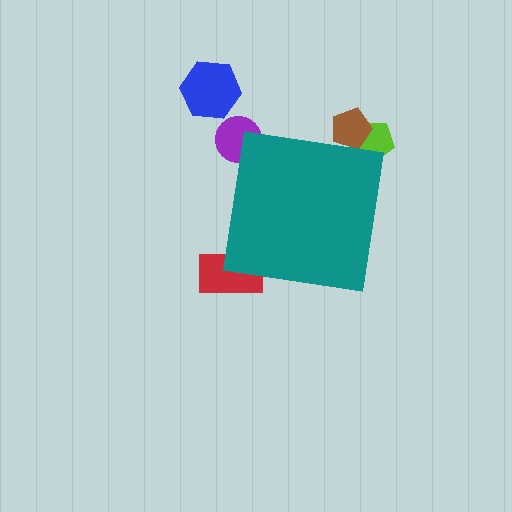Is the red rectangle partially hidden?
Yes, the red rectangle is partially hidden behind the teal square.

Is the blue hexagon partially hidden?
No, the blue hexagon is fully visible.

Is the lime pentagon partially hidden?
Yes, the lime pentagon is partially hidden behind the teal square.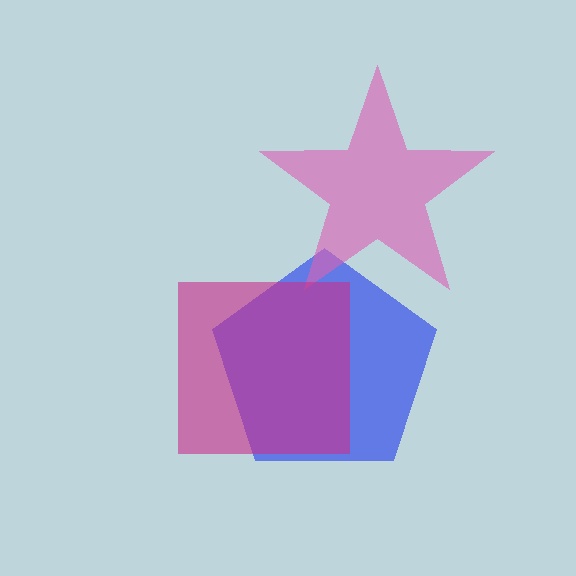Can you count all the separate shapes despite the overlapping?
Yes, there are 3 separate shapes.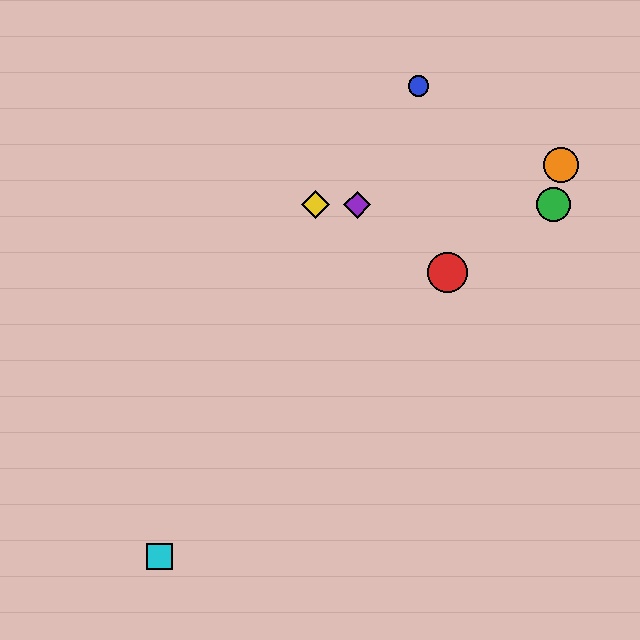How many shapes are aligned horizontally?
3 shapes (the green circle, the yellow diamond, the purple diamond) are aligned horizontally.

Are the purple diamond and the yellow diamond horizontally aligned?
Yes, both are at y≈205.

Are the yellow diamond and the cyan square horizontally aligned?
No, the yellow diamond is at y≈205 and the cyan square is at y≈556.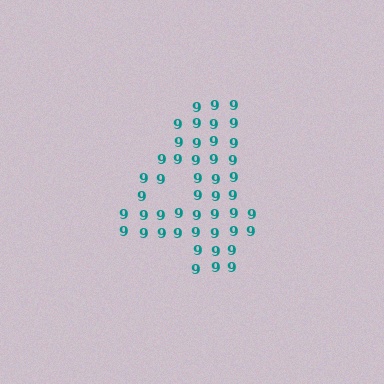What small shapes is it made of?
It is made of small digit 9's.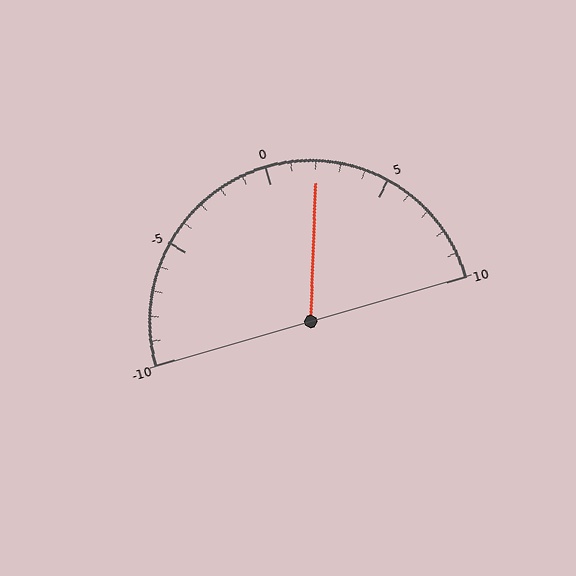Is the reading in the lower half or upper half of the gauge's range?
The reading is in the upper half of the range (-10 to 10).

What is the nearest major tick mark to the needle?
The nearest major tick mark is 0.